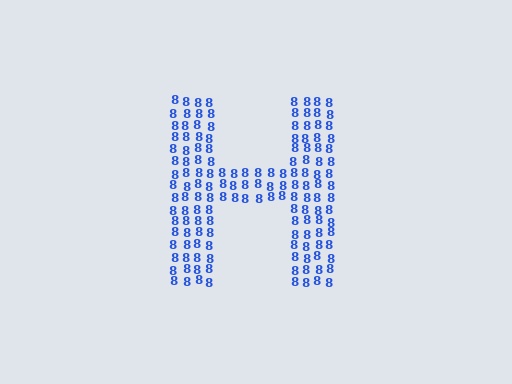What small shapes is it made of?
It is made of small digit 8's.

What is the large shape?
The large shape is the letter H.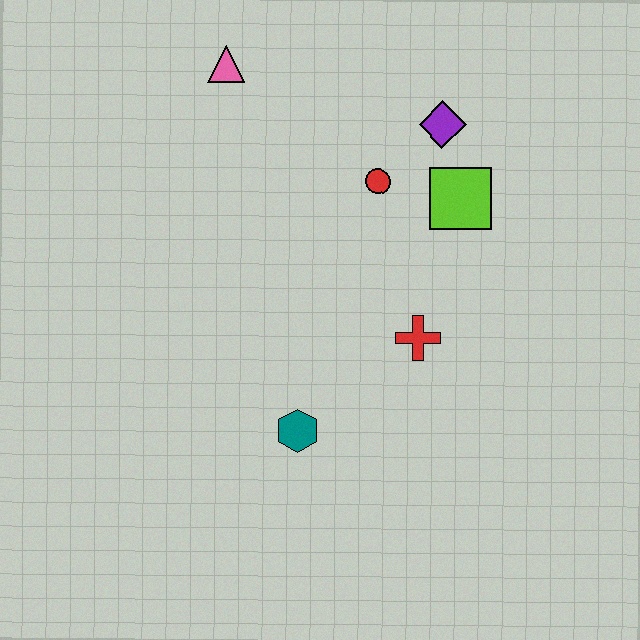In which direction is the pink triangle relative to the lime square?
The pink triangle is to the left of the lime square.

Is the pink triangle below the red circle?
No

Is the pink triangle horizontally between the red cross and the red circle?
No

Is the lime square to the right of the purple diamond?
Yes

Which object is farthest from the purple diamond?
The teal hexagon is farthest from the purple diamond.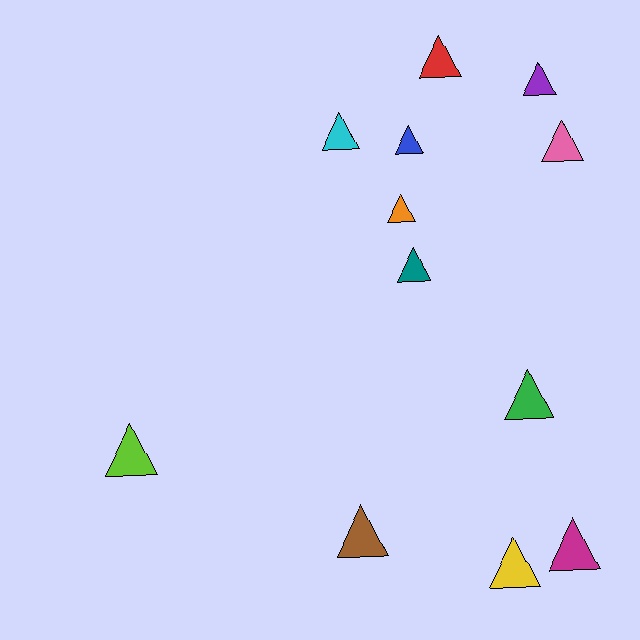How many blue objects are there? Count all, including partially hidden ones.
There is 1 blue object.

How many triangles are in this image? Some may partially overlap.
There are 12 triangles.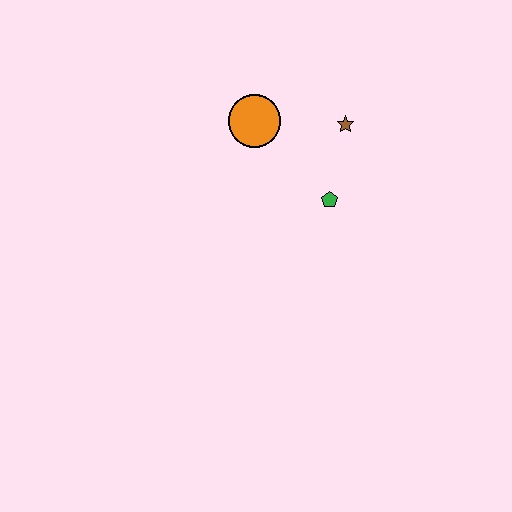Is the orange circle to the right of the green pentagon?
No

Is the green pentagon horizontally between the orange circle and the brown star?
Yes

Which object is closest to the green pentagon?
The brown star is closest to the green pentagon.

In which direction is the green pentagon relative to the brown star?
The green pentagon is below the brown star.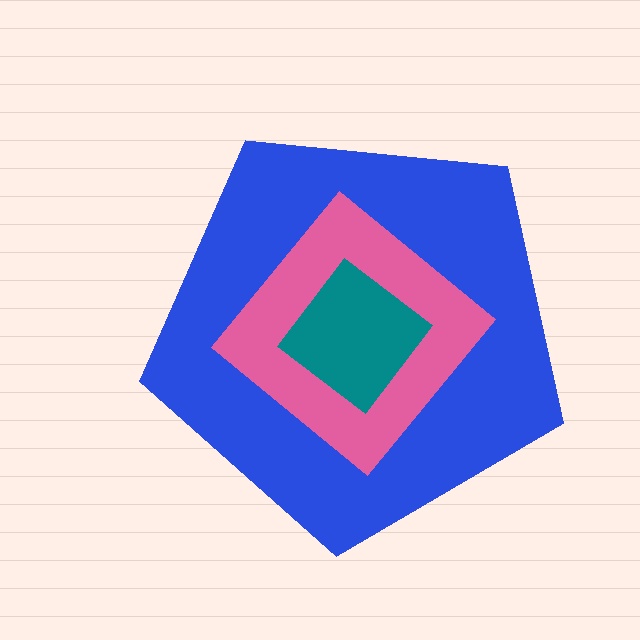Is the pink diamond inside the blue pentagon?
Yes.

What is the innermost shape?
The teal diamond.